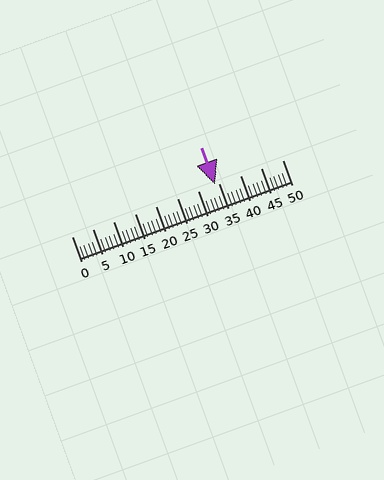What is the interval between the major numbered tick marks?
The major tick marks are spaced 5 units apart.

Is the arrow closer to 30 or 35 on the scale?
The arrow is closer to 35.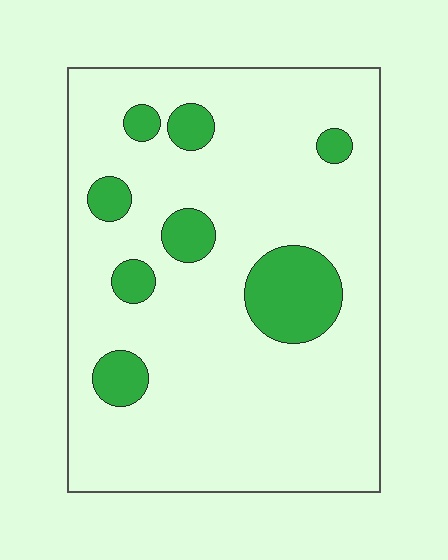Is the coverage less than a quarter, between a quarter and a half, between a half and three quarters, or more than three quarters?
Less than a quarter.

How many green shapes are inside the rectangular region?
8.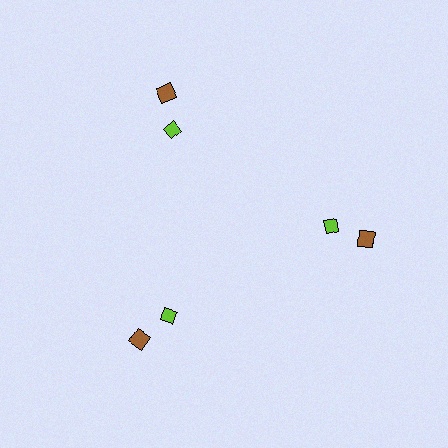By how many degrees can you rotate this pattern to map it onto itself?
The pattern maps onto itself every 120 degrees of rotation.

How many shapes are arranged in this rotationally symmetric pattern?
There are 6 shapes, arranged in 3 groups of 2.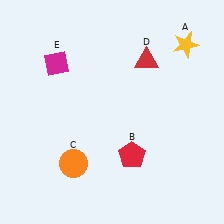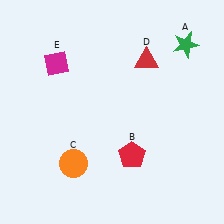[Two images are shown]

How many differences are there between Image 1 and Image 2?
There is 1 difference between the two images.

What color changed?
The star (A) changed from yellow in Image 1 to green in Image 2.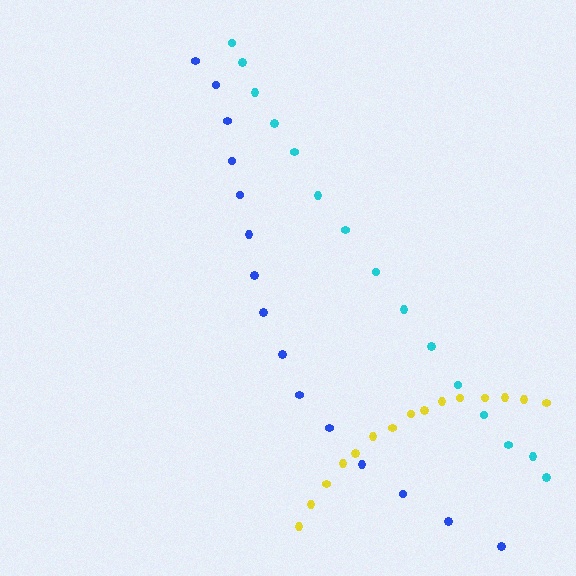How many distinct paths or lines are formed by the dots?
There are 3 distinct paths.